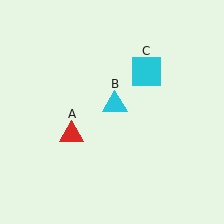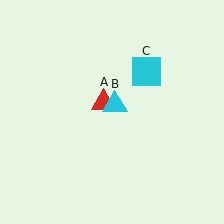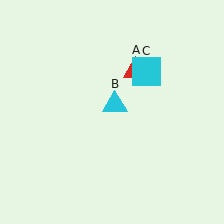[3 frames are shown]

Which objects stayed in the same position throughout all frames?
Cyan triangle (object B) and cyan square (object C) remained stationary.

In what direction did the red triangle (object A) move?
The red triangle (object A) moved up and to the right.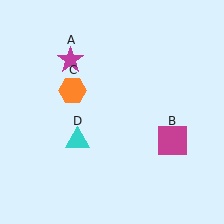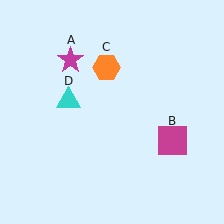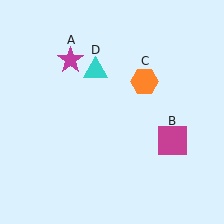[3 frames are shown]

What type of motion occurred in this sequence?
The orange hexagon (object C), cyan triangle (object D) rotated clockwise around the center of the scene.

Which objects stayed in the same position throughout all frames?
Magenta star (object A) and magenta square (object B) remained stationary.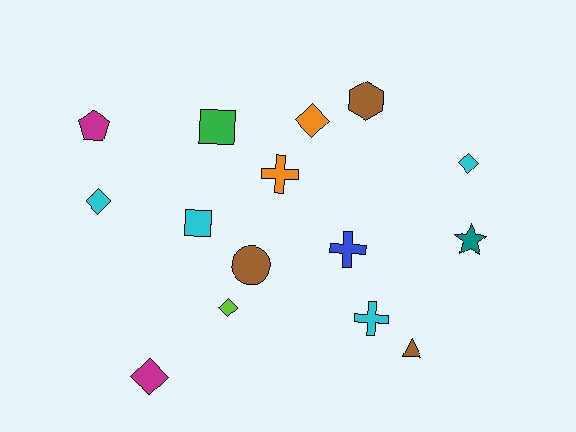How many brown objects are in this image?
There are 3 brown objects.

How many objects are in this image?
There are 15 objects.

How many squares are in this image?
There are 2 squares.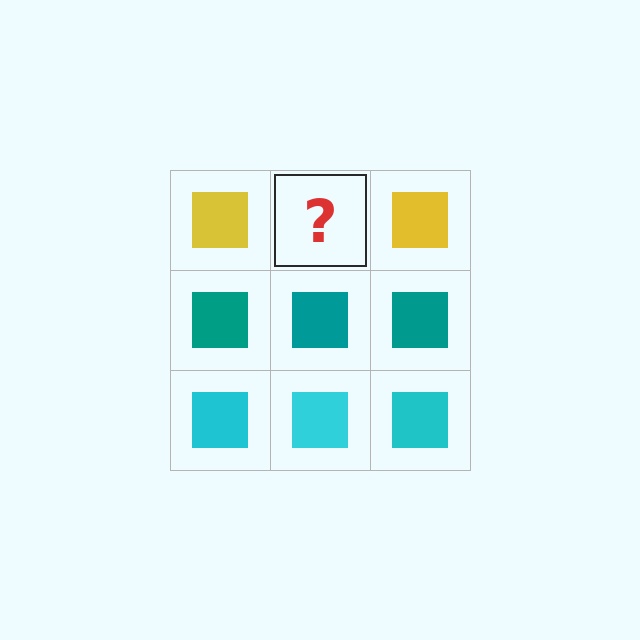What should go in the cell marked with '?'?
The missing cell should contain a yellow square.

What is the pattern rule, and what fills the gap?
The rule is that each row has a consistent color. The gap should be filled with a yellow square.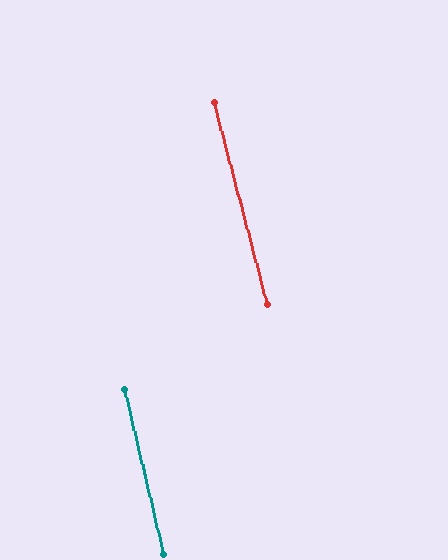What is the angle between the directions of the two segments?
Approximately 2 degrees.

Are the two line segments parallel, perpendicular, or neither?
Parallel — their directions differ by only 1.6°.